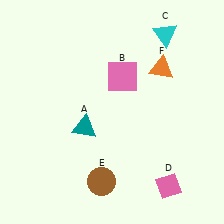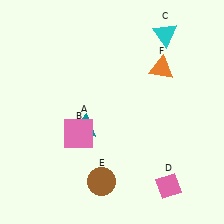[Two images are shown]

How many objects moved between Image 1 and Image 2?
1 object moved between the two images.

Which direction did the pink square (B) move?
The pink square (B) moved down.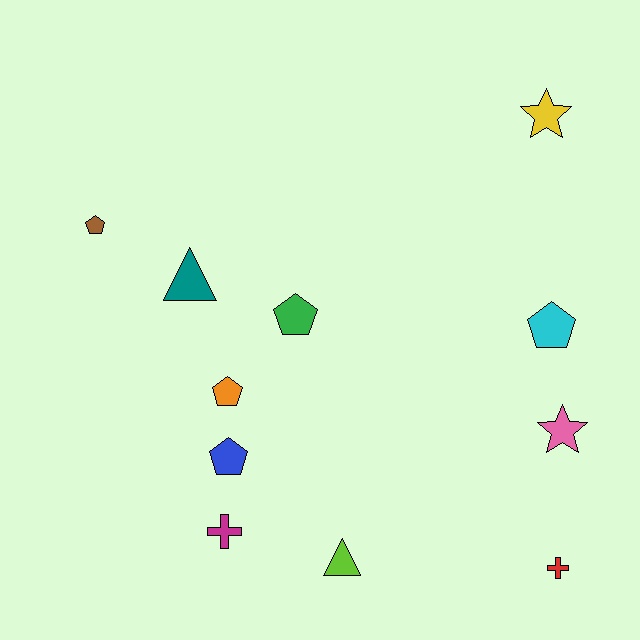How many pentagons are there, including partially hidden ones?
There are 5 pentagons.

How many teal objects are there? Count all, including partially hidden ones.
There is 1 teal object.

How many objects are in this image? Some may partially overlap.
There are 11 objects.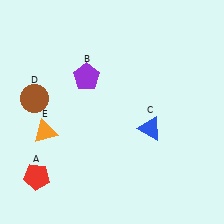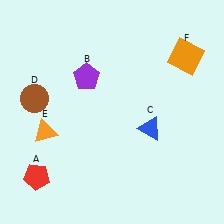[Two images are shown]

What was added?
An orange square (F) was added in Image 2.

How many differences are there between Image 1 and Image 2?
There is 1 difference between the two images.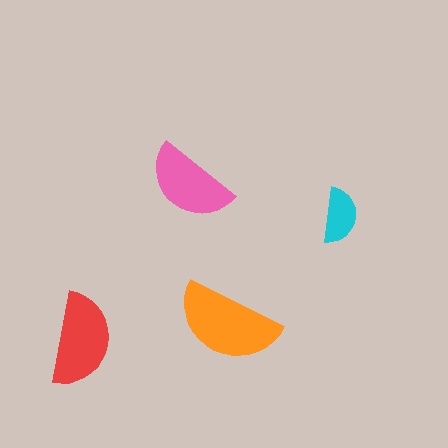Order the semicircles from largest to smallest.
the orange one, the red one, the pink one, the cyan one.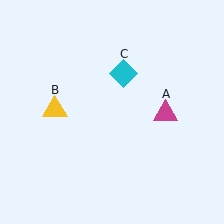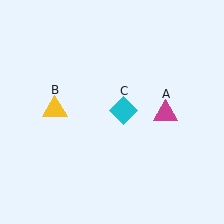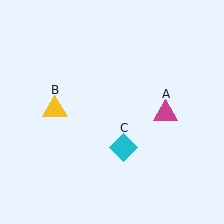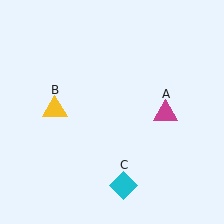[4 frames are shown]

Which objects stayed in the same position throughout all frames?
Magenta triangle (object A) and yellow triangle (object B) remained stationary.